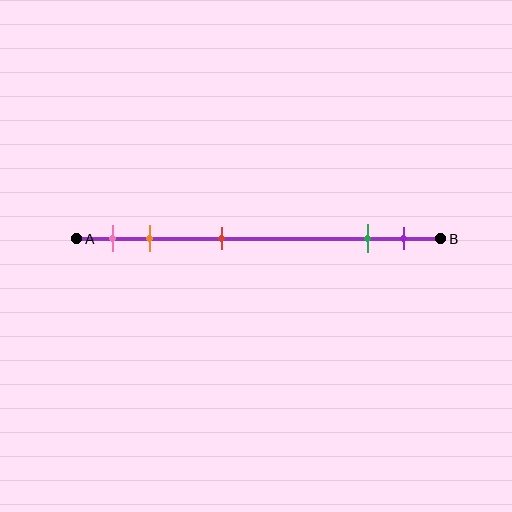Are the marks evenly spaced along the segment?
No, the marks are not evenly spaced.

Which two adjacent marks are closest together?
The green and purple marks are the closest adjacent pair.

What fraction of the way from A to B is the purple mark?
The purple mark is approximately 90% (0.9) of the way from A to B.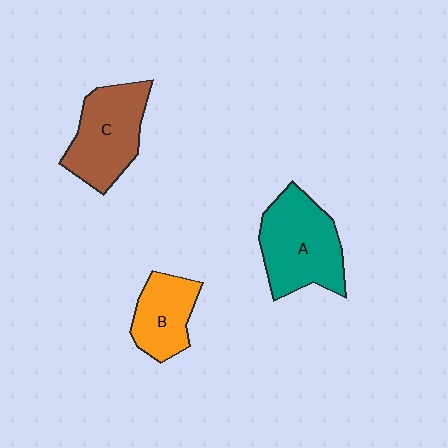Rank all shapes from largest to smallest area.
From largest to smallest: A (teal), C (brown), B (orange).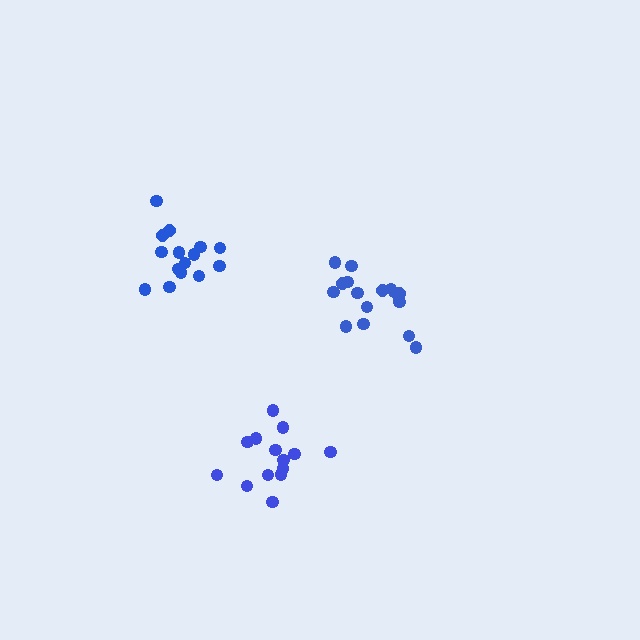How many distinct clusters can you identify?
There are 3 distinct clusters.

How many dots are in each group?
Group 1: 14 dots, Group 2: 17 dots, Group 3: 15 dots (46 total).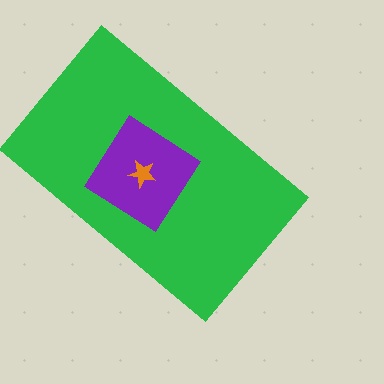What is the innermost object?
The orange star.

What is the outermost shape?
The green rectangle.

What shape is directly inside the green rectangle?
The purple diamond.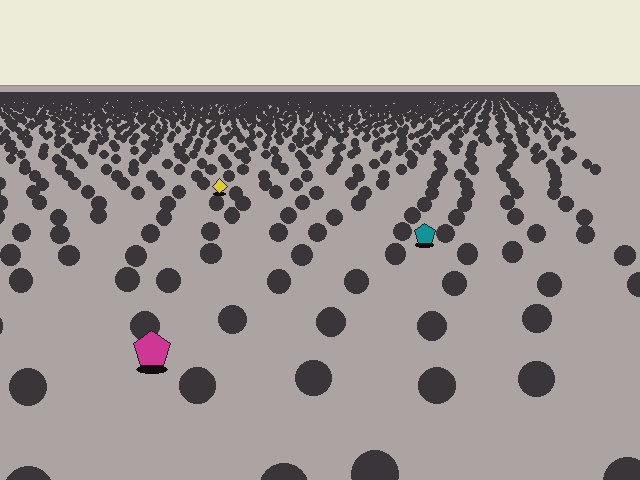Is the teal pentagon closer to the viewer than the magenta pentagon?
No. The magenta pentagon is closer — you can tell from the texture gradient: the ground texture is coarser near it.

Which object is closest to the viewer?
The magenta pentagon is closest. The texture marks near it are larger and more spread out.